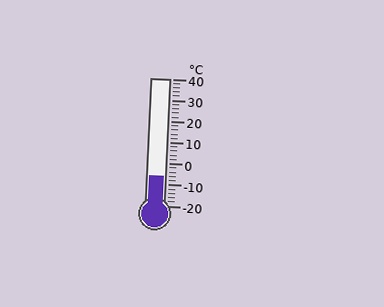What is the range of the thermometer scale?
The thermometer scale ranges from -20°C to 40°C.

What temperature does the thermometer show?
The thermometer shows approximately -6°C.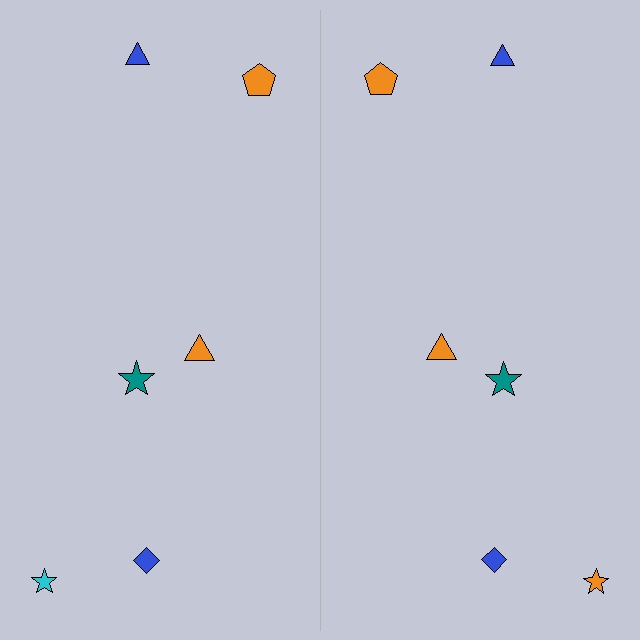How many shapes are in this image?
There are 12 shapes in this image.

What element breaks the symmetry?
The orange star on the right side breaks the symmetry — its mirror counterpart is cyan.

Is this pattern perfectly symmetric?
No, the pattern is not perfectly symmetric. The orange star on the right side breaks the symmetry — its mirror counterpart is cyan.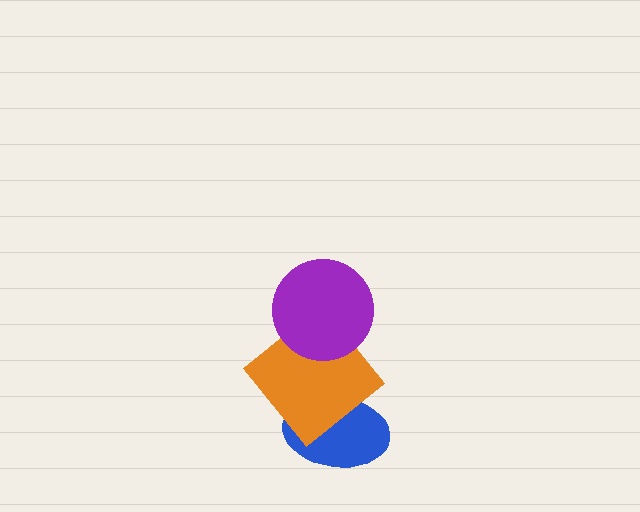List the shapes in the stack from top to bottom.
From top to bottom: the purple circle, the orange diamond, the blue ellipse.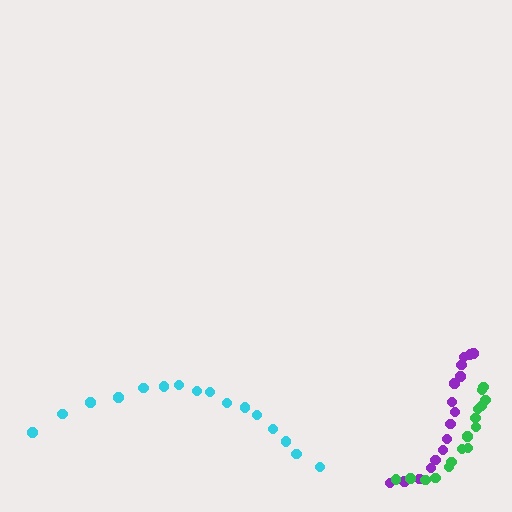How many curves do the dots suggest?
There are 3 distinct paths.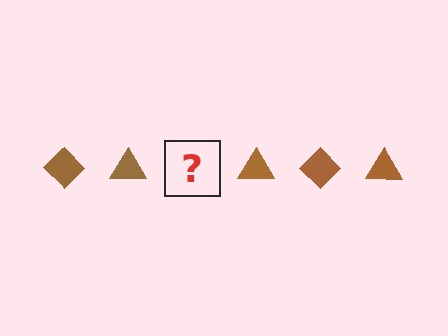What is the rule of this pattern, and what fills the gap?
The rule is that the pattern cycles through diamond, triangle shapes in brown. The gap should be filled with a brown diamond.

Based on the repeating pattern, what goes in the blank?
The blank should be a brown diamond.